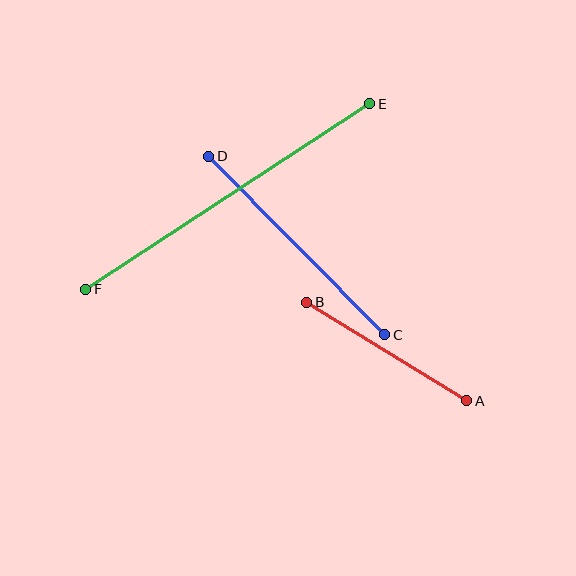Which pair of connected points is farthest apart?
Points E and F are farthest apart.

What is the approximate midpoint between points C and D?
The midpoint is at approximately (297, 246) pixels.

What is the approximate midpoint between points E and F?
The midpoint is at approximately (228, 196) pixels.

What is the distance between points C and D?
The distance is approximately 251 pixels.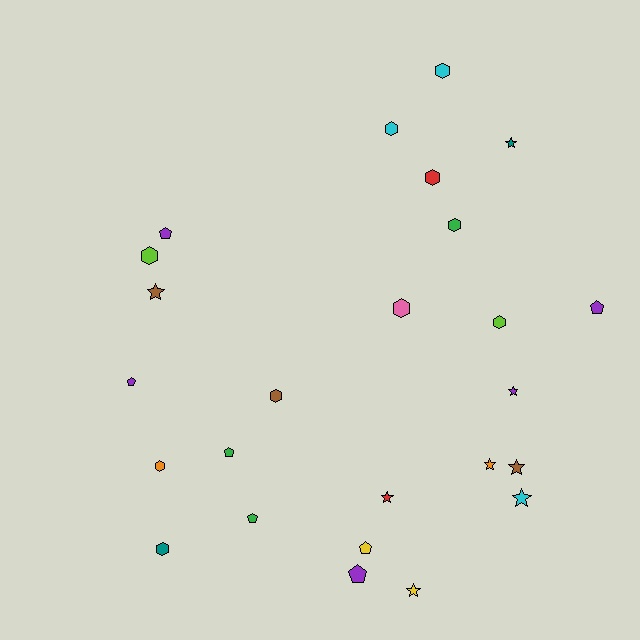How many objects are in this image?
There are 25 objects.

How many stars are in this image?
There are 8 stars.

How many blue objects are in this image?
There are no blue objects.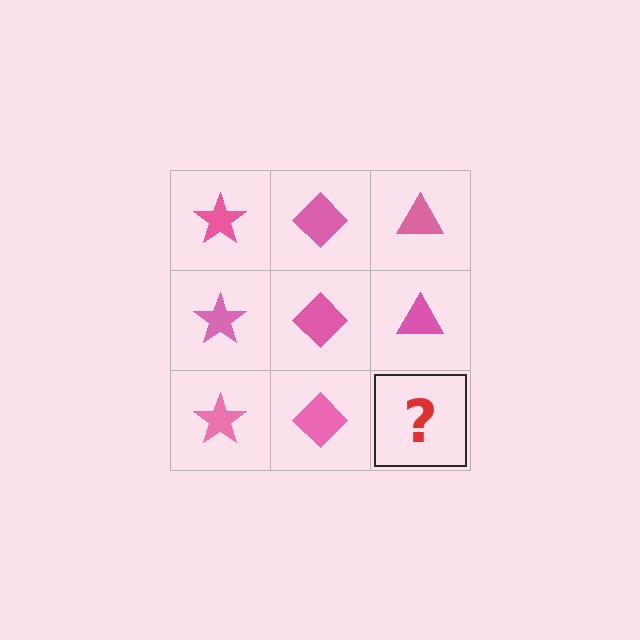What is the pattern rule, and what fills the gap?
The rule is that each column has a consistent shape. The gap should be filled with a pink triangle.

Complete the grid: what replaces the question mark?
The question mark should be replaced with a pink triangle.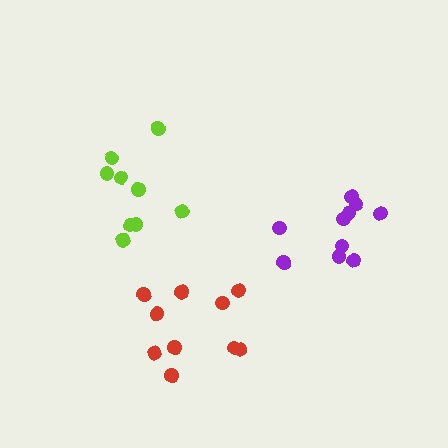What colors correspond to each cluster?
The clusters are colored: purple, lime, red.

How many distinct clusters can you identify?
There are 3 distinct clusters.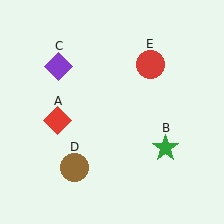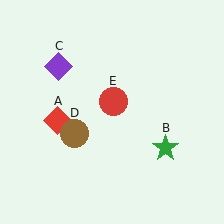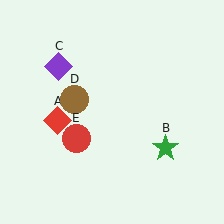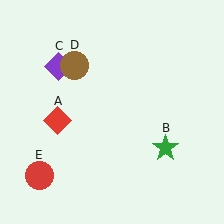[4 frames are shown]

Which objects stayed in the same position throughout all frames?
Red diamond (object A) and green star (object B) and purple diamond (object C) remained stationary.